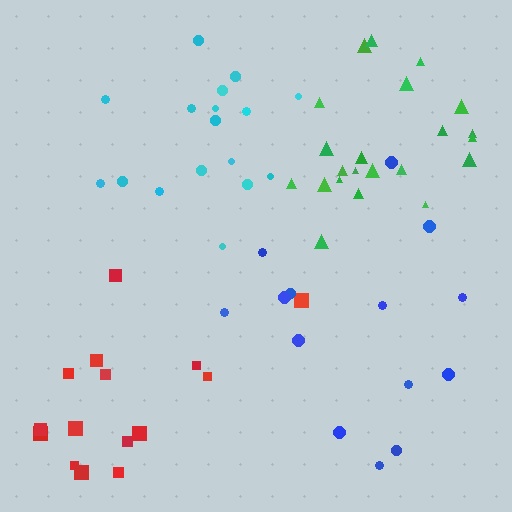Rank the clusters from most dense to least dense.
green, blue, cyan, red.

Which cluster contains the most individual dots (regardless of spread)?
Green (22).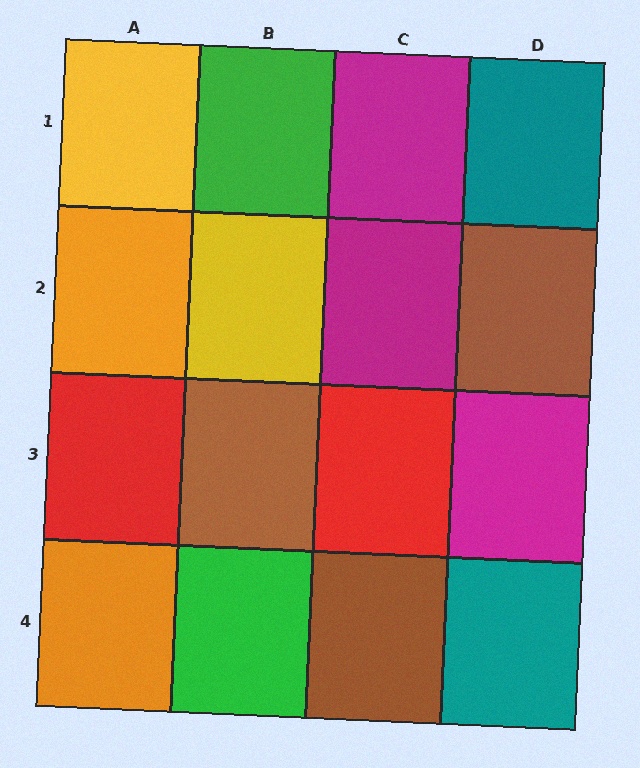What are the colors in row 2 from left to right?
Orange, yellow, magenta, brown.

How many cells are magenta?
3 cells are magenta.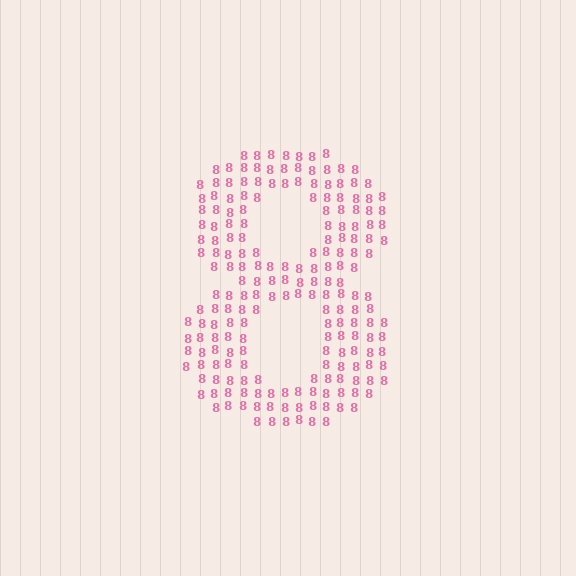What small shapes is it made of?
It is made of small digit 8's.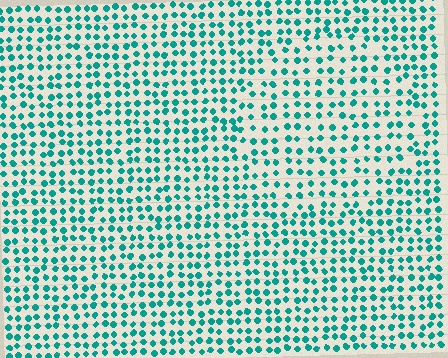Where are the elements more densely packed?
The elements are more densely packed outside the circle boundary.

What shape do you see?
I see a circle.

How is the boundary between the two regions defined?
The boundary is defined by a change in element density (approximately 1.4x ratio). All elements are the same color, size, and shape.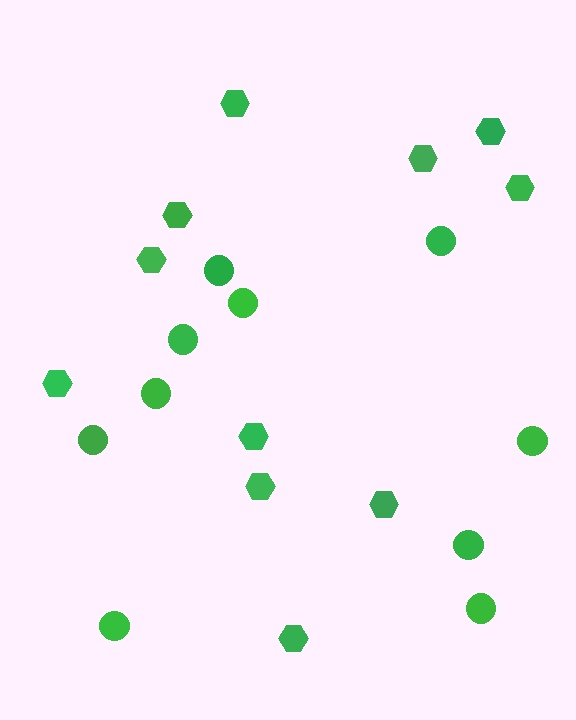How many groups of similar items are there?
There are 2 groups: one group of hexagons (11) and one group of circles (10).